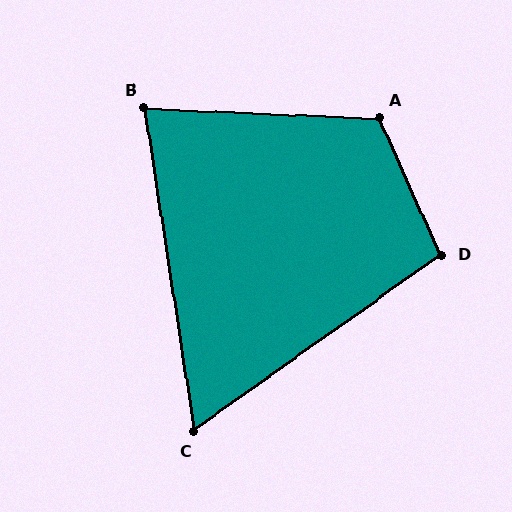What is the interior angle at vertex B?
Approximately 79 degrees (acute).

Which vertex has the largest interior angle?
A, at approximately 117 degrees.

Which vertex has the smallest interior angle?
C, at approximately 63 degrees.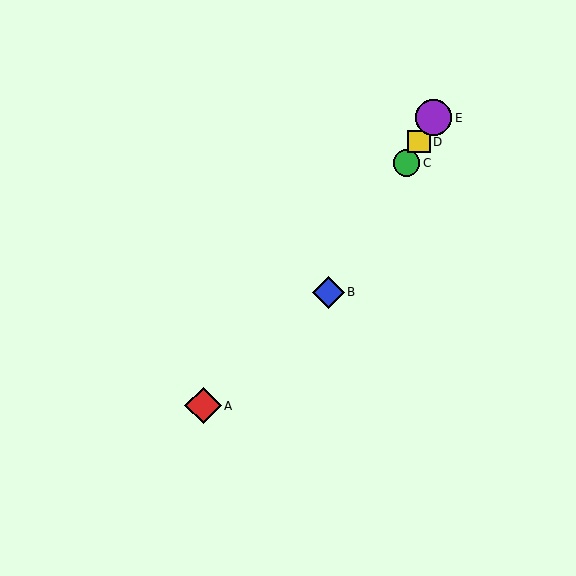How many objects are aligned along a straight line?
4 objects (B, C, D, E) are aligned along a straight line.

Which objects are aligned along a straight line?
Objects B, C, D, E are aligned along a straight line.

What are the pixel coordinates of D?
Object D is at (419, 142).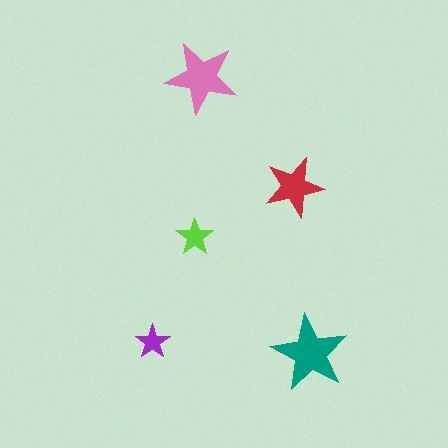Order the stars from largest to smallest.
the teal one, the pink one, the red one, the lime one, the purple one.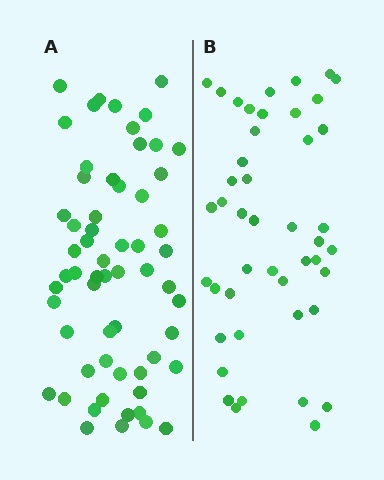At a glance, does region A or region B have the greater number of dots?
Region A (the left region) has more dots.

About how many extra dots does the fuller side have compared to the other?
Region A has approximately 15 more dots than region B.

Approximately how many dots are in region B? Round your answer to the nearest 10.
About 40 dots. (The exact count is 45, which rounds to 40.)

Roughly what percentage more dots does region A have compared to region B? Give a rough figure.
About 35% more.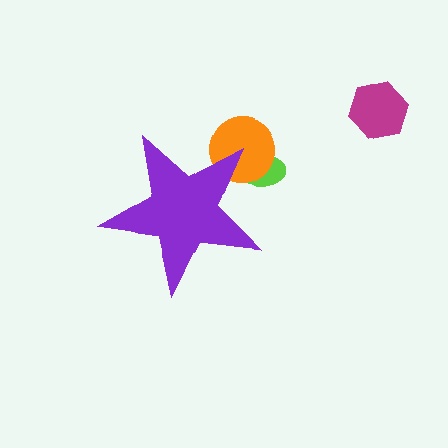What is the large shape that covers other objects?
A purple star.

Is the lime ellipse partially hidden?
Yes, the lime ellipse is partially hidden behind the purple star.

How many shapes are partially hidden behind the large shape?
2 shapes are partially hidden.